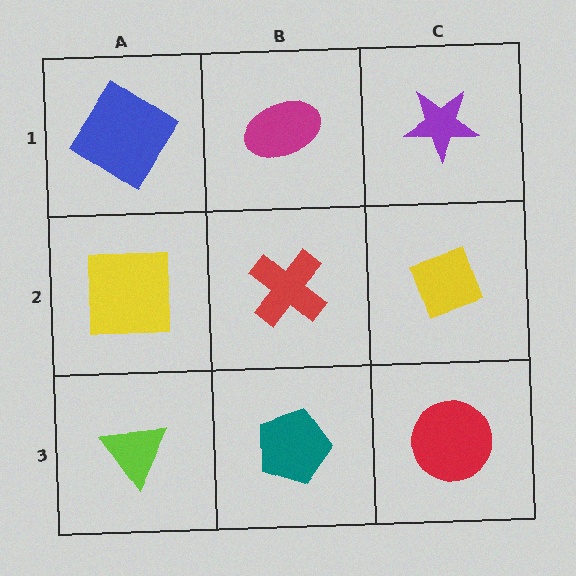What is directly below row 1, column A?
A yellow square.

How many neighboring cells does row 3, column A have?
2.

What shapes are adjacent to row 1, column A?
A yellow square (row 2, column A), a magenta ellipse (row 1, column B).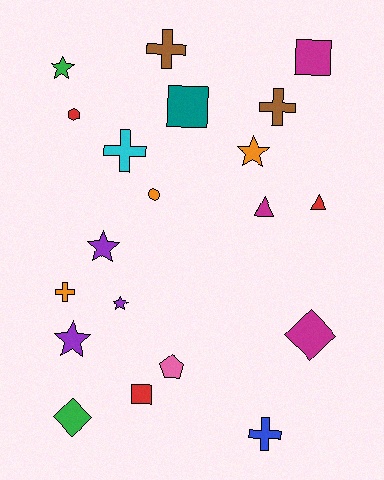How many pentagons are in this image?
There is 1 pentagon.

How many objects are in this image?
There are 20 objects.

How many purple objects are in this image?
There are 3 purple objects.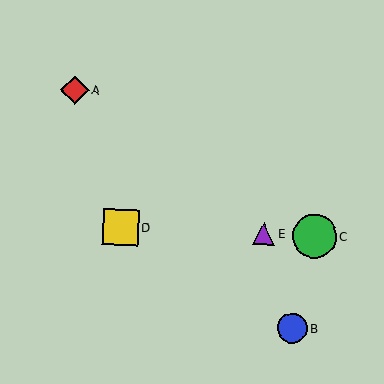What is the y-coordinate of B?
Object B is at y≈328.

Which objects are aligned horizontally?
Objects C, D, E are aligned horizontally.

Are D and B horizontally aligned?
No, D is at y≈227 and B is at y≈328.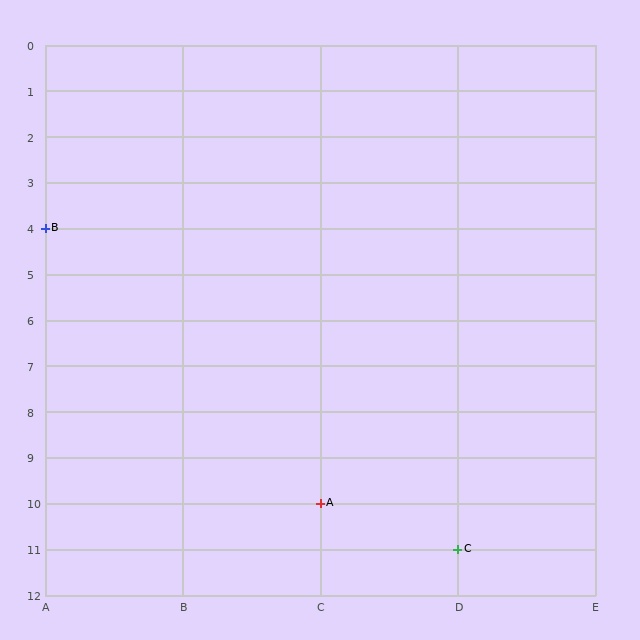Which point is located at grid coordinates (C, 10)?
Point A is at (C, 10).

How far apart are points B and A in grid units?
Points B and A are 2 columns and 6 rows apart (about 6.3 grid units diagonally).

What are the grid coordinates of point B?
Point B is at grid coordinates (A, 4).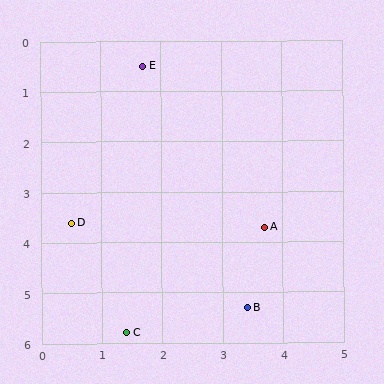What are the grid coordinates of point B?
Point B is at approximately (3.4, 5.3).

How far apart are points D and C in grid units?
Points D and C are about 2.4 grid units apart.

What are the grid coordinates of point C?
Point C is at approximately (1.4, 5.8).